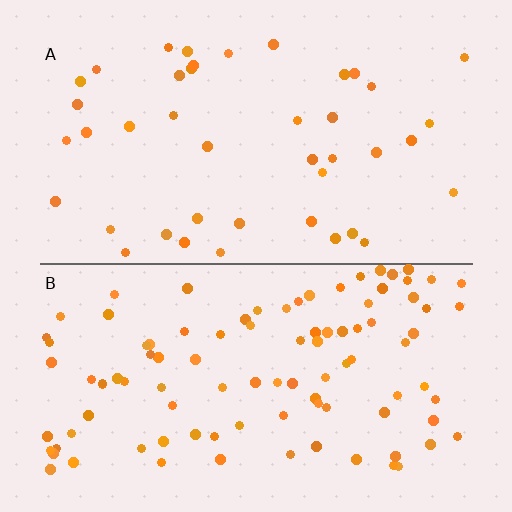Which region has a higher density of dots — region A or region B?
B (the bottom).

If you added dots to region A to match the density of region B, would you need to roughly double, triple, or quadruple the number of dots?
Approximately double.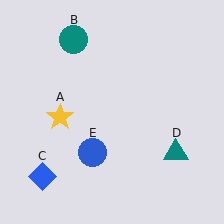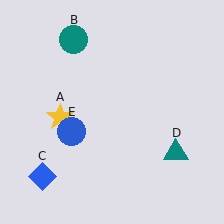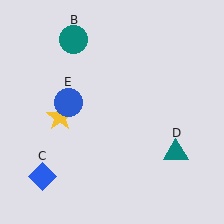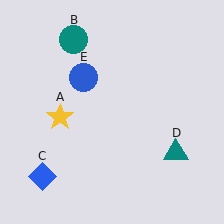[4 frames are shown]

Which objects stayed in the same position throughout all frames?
Yellow star (object A) and teal circle (object B) and blue diamond (object C) and teal triangle (object D) remained stationary.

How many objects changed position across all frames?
1 object changed position: blue circle (object E).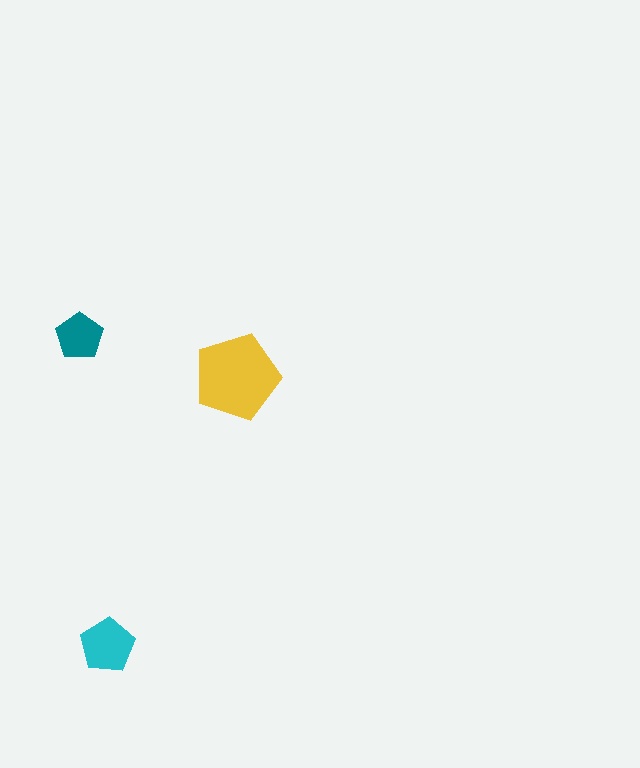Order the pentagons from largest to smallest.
the yellow one, the cyan one, the teal one.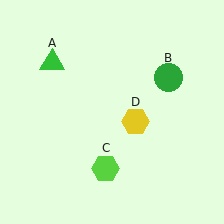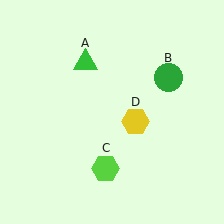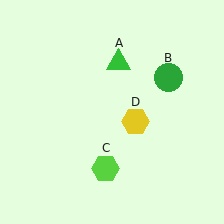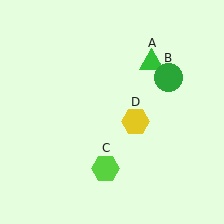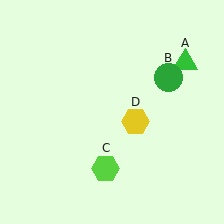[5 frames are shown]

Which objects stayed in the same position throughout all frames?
Green circle (object B) and lime hexagon (object C) and yellow hexagon (object D) remained stationary.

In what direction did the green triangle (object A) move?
The green triangle (object A) moved right.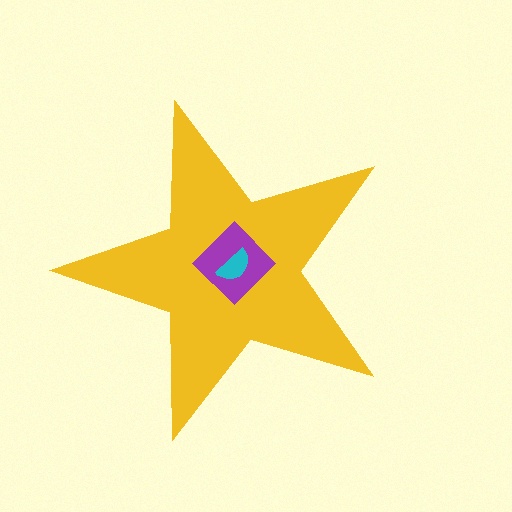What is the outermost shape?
The yellow star.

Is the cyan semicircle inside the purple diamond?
Yes.